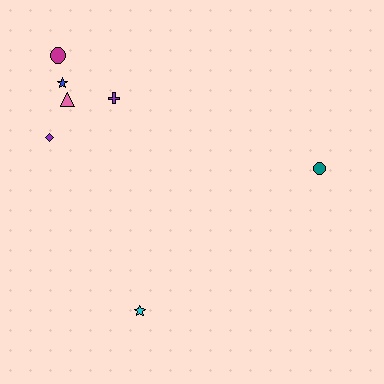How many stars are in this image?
There are 2 stars.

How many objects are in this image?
There are 7 objects.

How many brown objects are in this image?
There are no brown objects.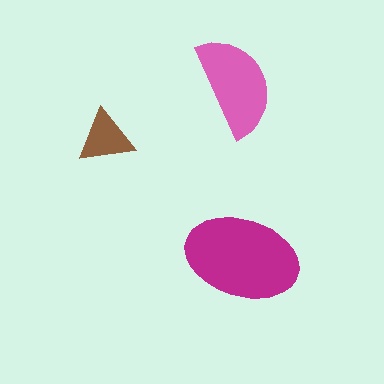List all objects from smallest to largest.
The brown triangle, the pink semicircle, the magenta ellipse.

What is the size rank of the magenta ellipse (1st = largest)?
1st.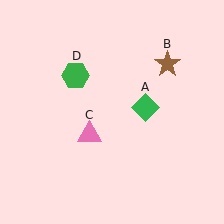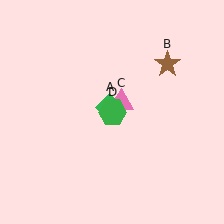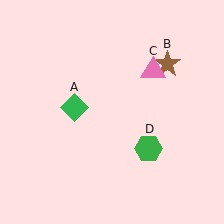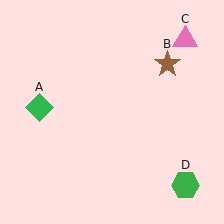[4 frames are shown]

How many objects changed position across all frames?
3 objects changed position: green diamond (object A), pink triangle (object C), green hexagon (object D).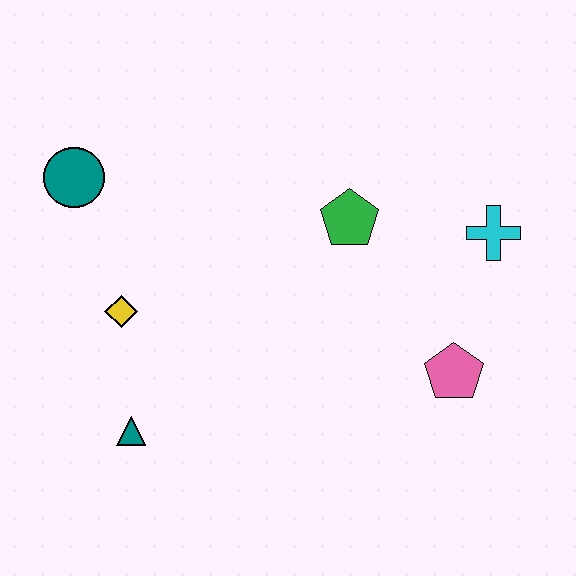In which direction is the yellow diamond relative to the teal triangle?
The yellow diamond is above the teal triangle.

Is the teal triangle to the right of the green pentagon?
No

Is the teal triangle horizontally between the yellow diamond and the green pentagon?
Yes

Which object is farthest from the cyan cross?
The teal circle is farthest from the cyan cross.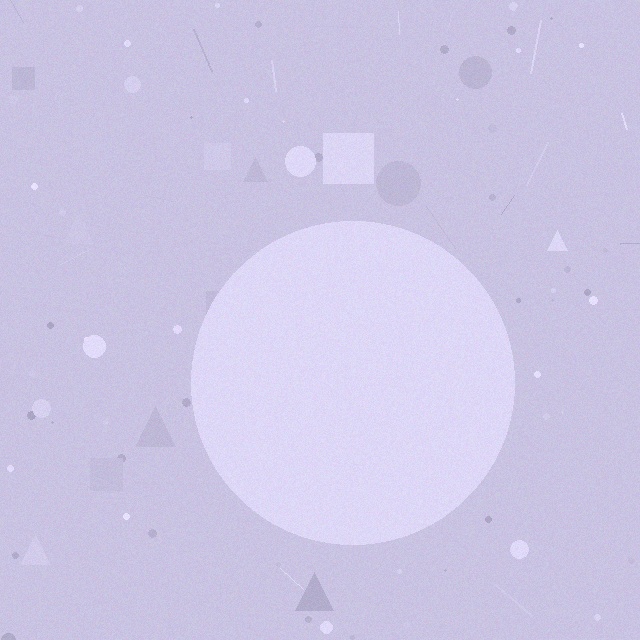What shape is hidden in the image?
A circle is hidden in the image.